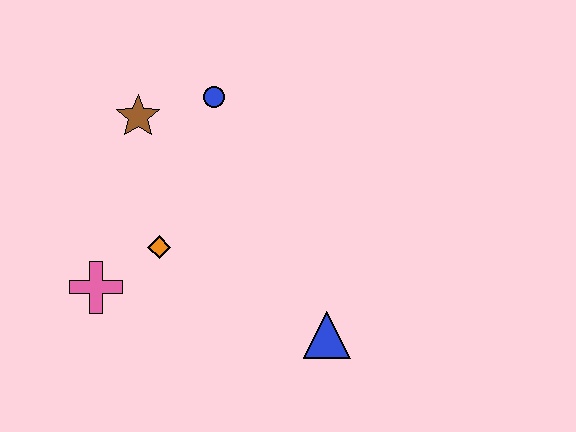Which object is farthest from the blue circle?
The blue triangle is farthest from the blue circle.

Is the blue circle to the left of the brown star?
No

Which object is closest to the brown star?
The blue circle is closest to the brown star.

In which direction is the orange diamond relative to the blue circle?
The orange diamond is below the blue circle.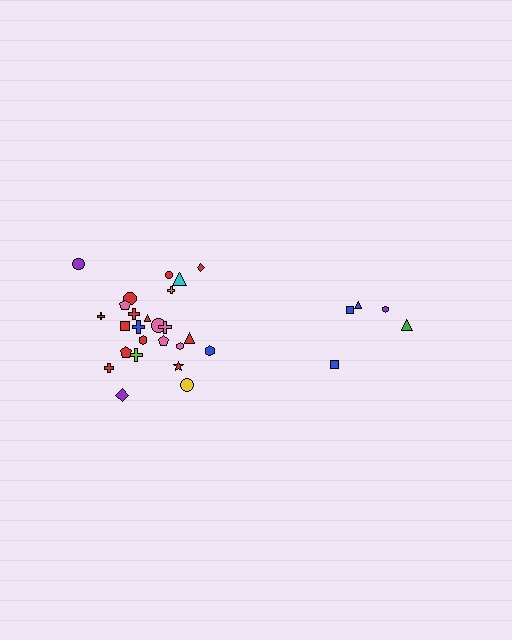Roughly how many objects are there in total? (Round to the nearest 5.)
Roughly 30 objects in total.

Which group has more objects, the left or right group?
The left group.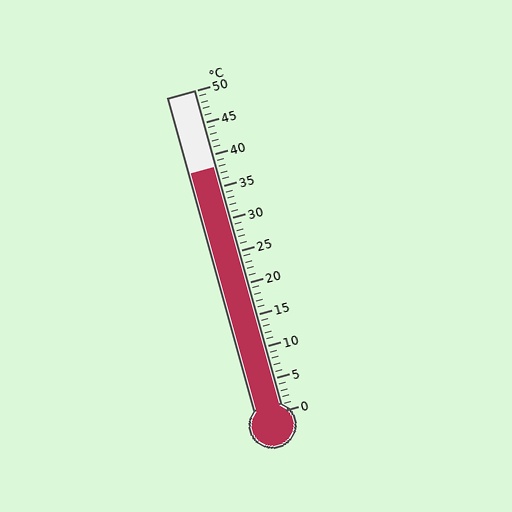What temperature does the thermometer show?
The thermometer shows approximately 38°C.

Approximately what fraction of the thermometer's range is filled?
The thermometer is filled to approximately 75% of its range.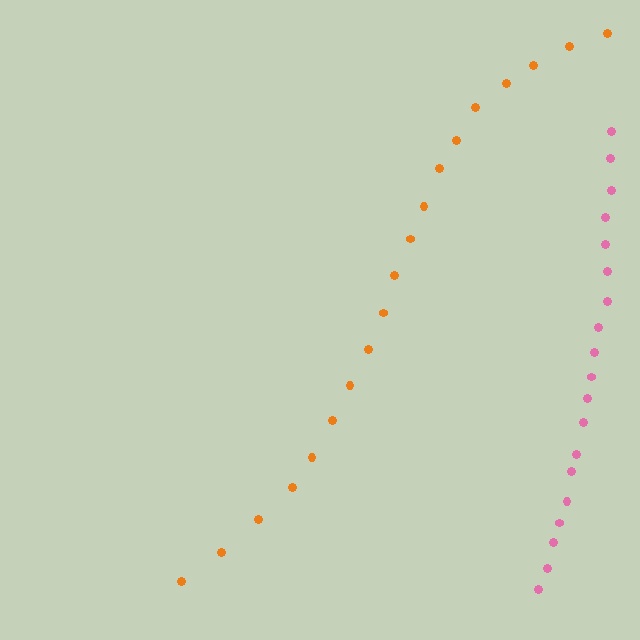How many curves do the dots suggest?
There are 2 distinct paths.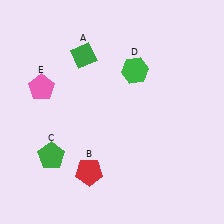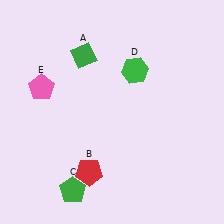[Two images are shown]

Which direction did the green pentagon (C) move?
The green pentagon (C) moved down.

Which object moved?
The green pentagon (C) moved down.